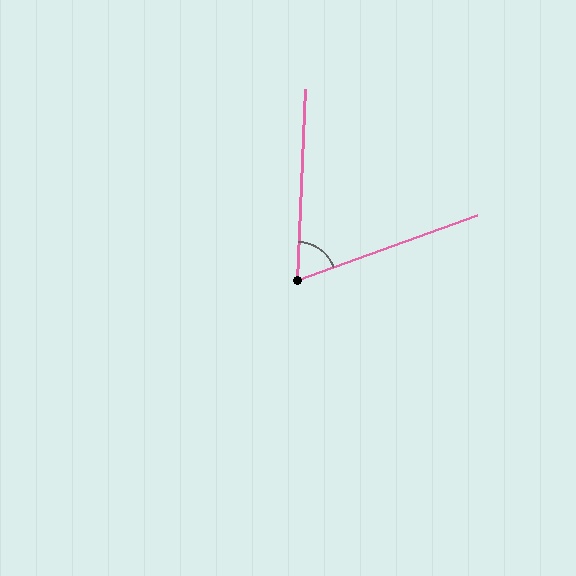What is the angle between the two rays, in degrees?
Approximately 68 degrees.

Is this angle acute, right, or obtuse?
It is acute.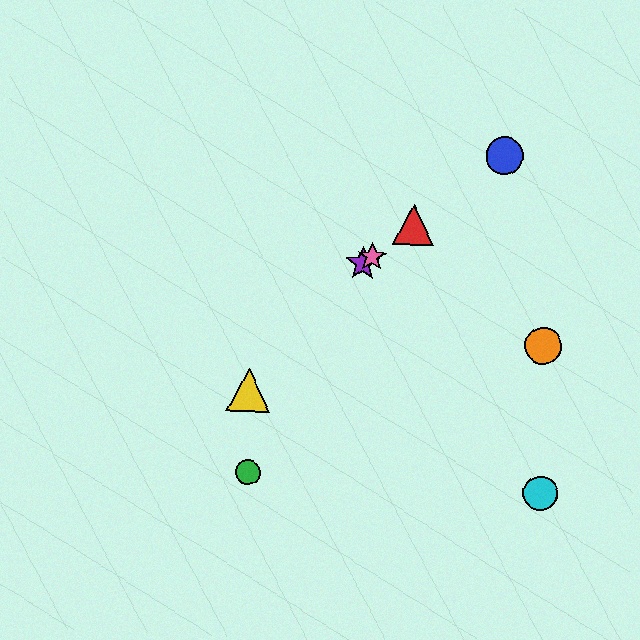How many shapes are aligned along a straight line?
4 shapes (the red triangle, the blue circle, the purple star, the pink star) are aligned along a straight line.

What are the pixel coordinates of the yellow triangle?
The yellow triangle is at (249, 390).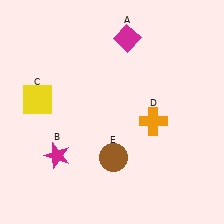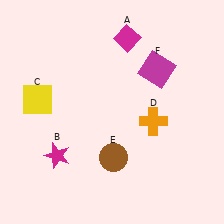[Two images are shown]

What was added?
A magenta square (F) was added in Image 2.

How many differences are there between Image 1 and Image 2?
There is 1 difference between the two images.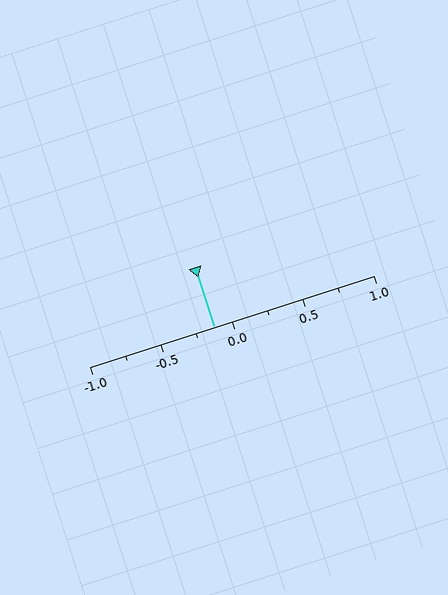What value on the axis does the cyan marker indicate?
The marker indicates approximately -0.12.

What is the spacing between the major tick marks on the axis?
The major ticks are spaced 0.5 apart.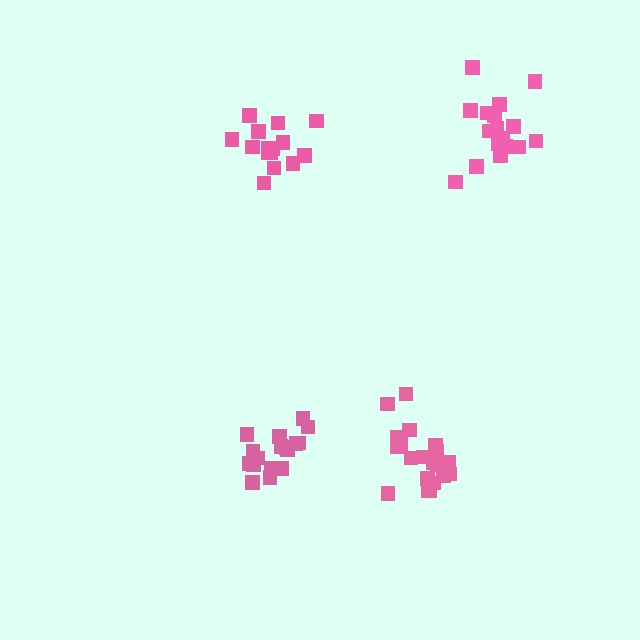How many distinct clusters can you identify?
There are 4 distinct clusters.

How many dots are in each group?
Group 1: 15 dots, Group 2: 18 dots, Group 3: 17 dots, Group 4: 20 dots (70 total).